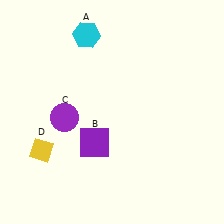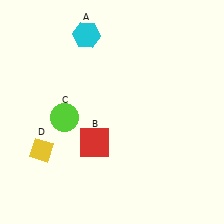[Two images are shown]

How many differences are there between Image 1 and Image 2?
There are 2 differences between the two images.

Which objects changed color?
B changed from purple to red. C changed from purple to lime.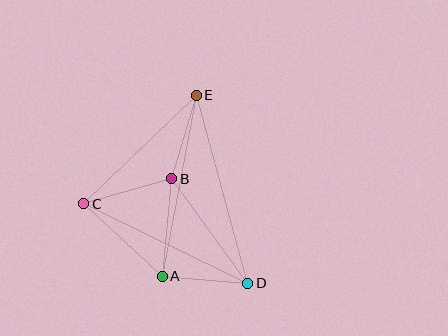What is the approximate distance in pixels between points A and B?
The distance between A and B is approximately 98 pixels.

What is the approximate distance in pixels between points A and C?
The distance between A and C is approximately 107 pixels.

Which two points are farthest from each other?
Points D and E are farthest from each other.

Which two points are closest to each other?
Points A and D are closest to each other.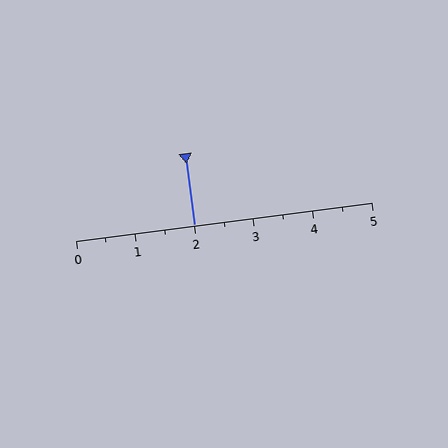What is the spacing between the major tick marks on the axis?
The major ticks are spaced 1 apart.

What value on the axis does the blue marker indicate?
The marker indicates approximately 2.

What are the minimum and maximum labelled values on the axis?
The axis runs from 0 to 5.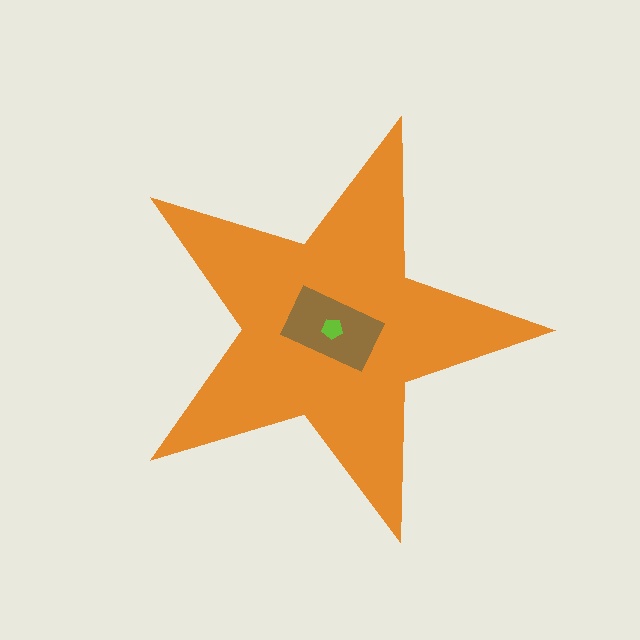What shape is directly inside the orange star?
The brown rectangle.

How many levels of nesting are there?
3.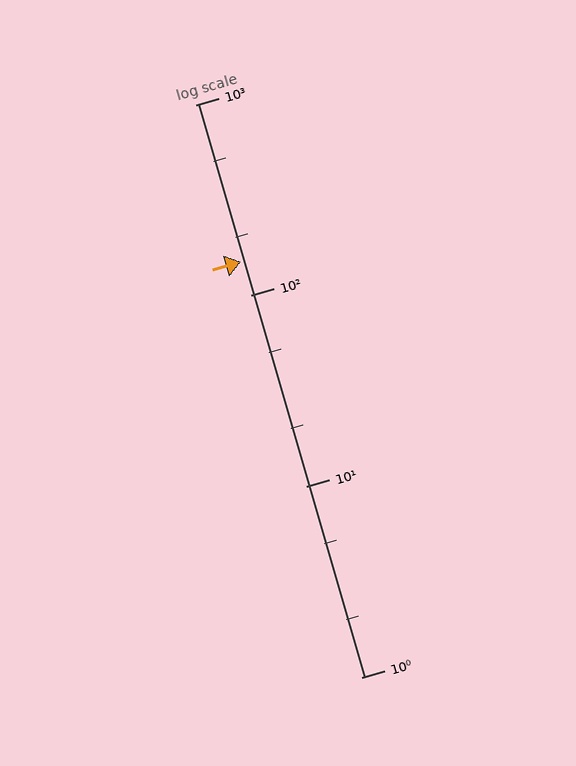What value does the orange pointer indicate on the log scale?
The pointer indicates approximately 150.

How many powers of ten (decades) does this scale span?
The scale spans 3 decades, from 1 to 1000.